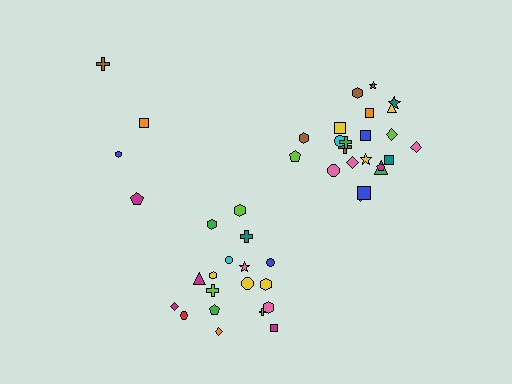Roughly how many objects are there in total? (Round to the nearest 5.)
Roughly 45 objects in total.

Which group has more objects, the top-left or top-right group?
The top-right group.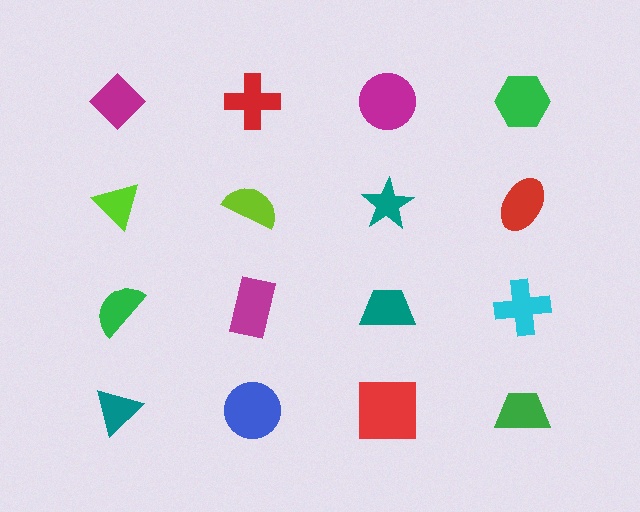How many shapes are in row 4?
4 shapes.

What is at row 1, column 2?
A red cross.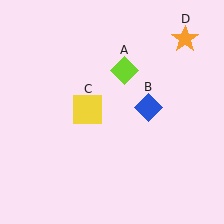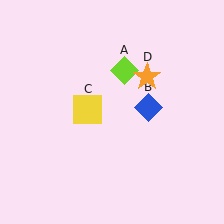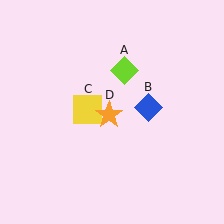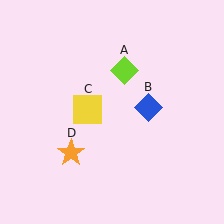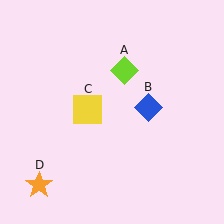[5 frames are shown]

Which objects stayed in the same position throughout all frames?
Lime diamond (object A) and blue diamond (object B) and yellow square (object C) remained stationary.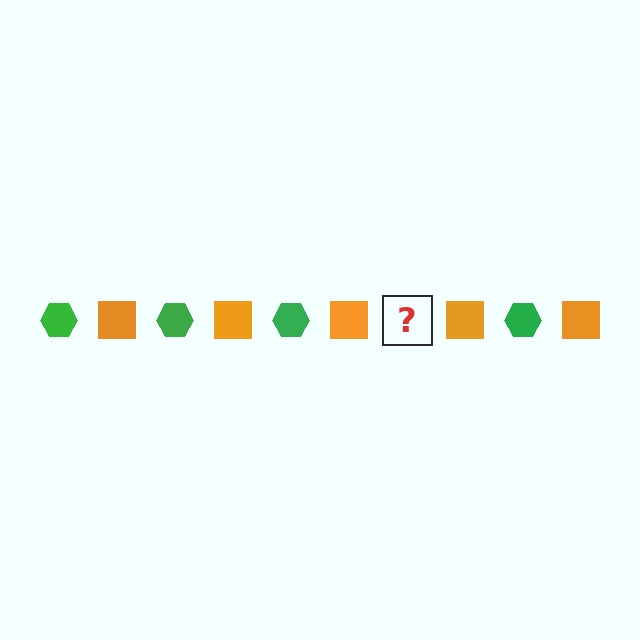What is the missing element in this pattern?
The missing element is a green hexagon.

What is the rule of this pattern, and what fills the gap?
The rule is that the pattern alternates between green hexagon and orange square. The gap should be filled with a green hexagon.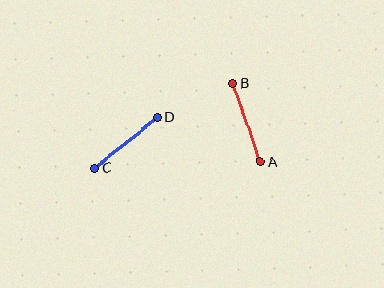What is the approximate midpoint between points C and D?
The midpoint is at approximately (126, 143) pixels.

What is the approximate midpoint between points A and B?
The midpoint is at approximately (246, 123) pixels.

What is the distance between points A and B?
The distance is approximately 83 pixels.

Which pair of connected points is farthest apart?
Points A and B are farthest apart.